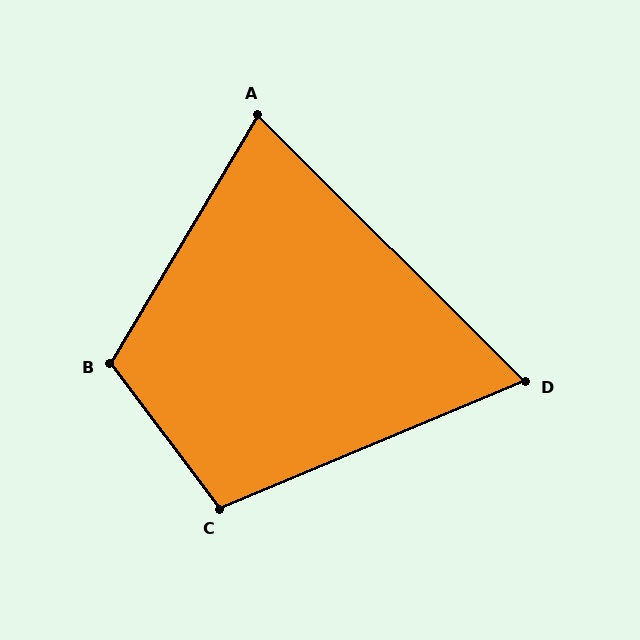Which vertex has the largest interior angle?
B, at approximately 112 degrees.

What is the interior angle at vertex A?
Approximately 76 degrees (acute).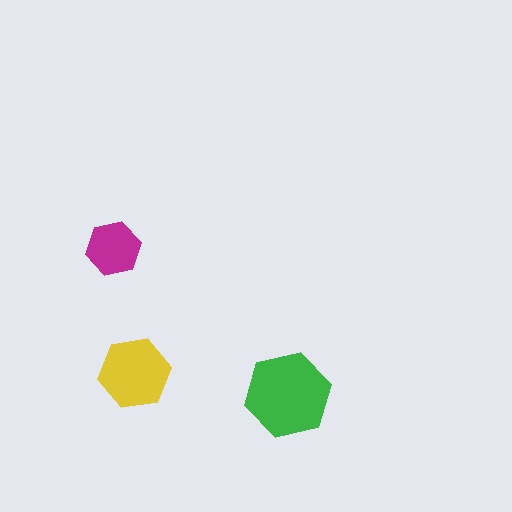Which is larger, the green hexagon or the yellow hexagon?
The green one.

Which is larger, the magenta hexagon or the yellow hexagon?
The yellow one.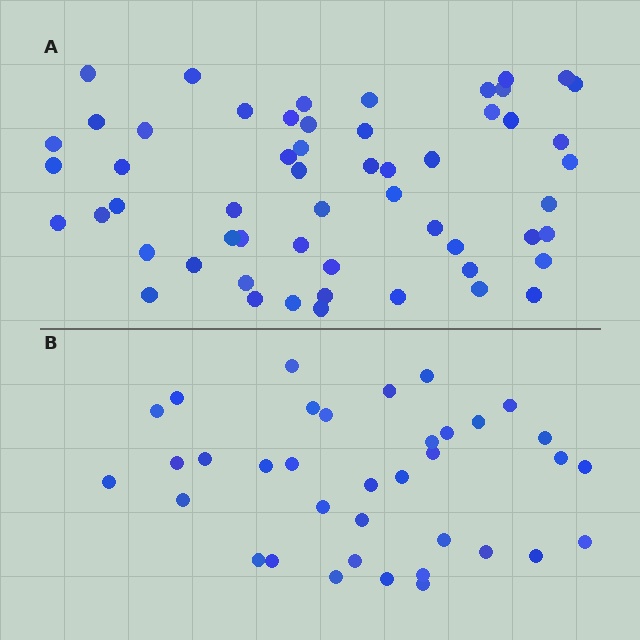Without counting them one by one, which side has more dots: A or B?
Region A (the top region) has more dots.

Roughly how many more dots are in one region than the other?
Region A has approximately 20 more dots than region B.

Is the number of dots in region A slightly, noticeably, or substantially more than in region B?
Region A has substantially more. The ratio is roughly 1.6 to 1.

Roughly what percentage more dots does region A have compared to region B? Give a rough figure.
About 55% more.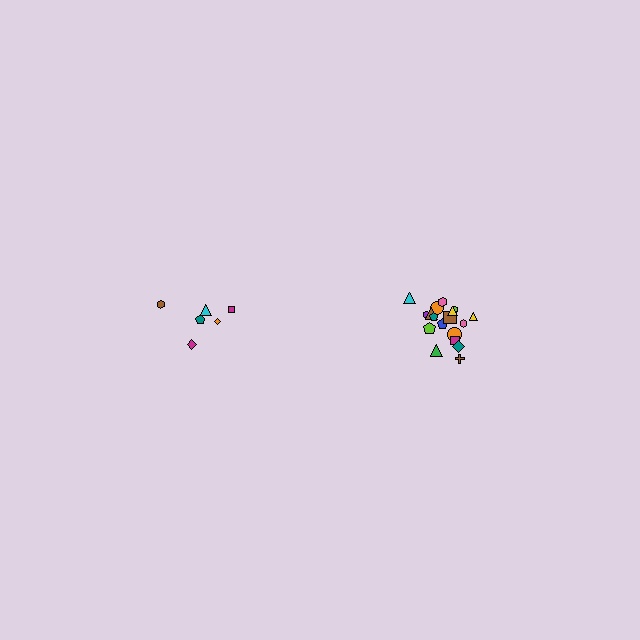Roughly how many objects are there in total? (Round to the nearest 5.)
Roughly 25 objects in total.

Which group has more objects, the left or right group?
The right group.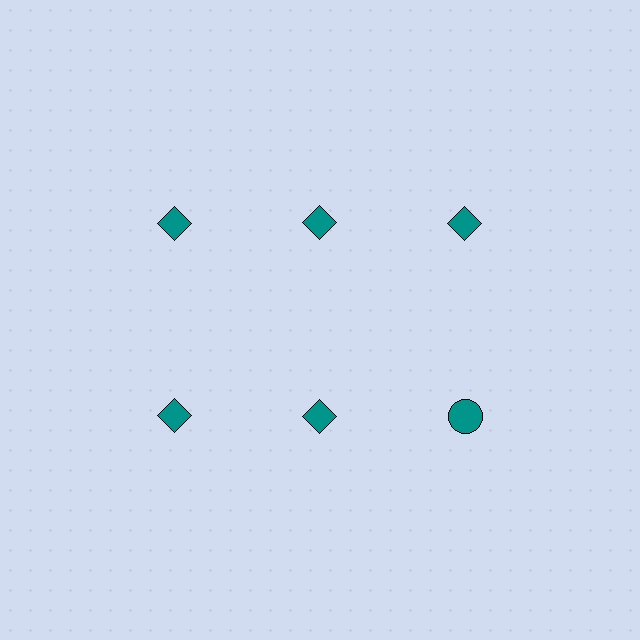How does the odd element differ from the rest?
It has a different shape: circle instead of diamond.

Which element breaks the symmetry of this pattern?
The teal circle in the second row, center column breaks the symmetry. All other shapes are teal diamonds.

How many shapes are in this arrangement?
There are 6 shapes arranged in a grid pattern.